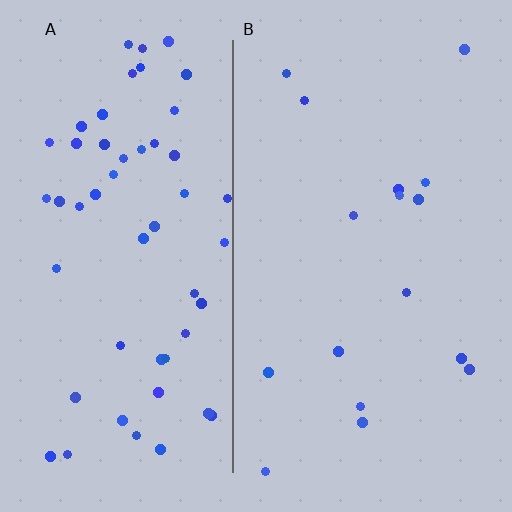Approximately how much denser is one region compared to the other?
Approximately 3.3× — region A over region B.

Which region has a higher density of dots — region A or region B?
A (the left).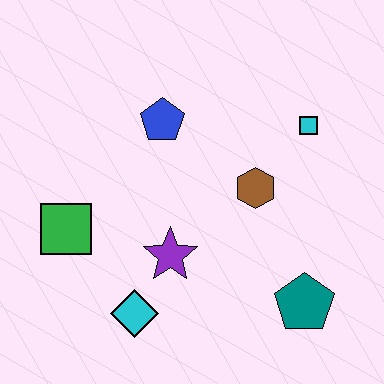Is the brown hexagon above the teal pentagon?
Yes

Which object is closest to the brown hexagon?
The cyan square is closest to the brown hexagon.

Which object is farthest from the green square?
The cyan square is farthest from the green square.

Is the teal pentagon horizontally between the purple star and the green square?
No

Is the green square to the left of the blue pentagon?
Yes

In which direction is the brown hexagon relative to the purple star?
The brown hexagon is to the right of the purple star.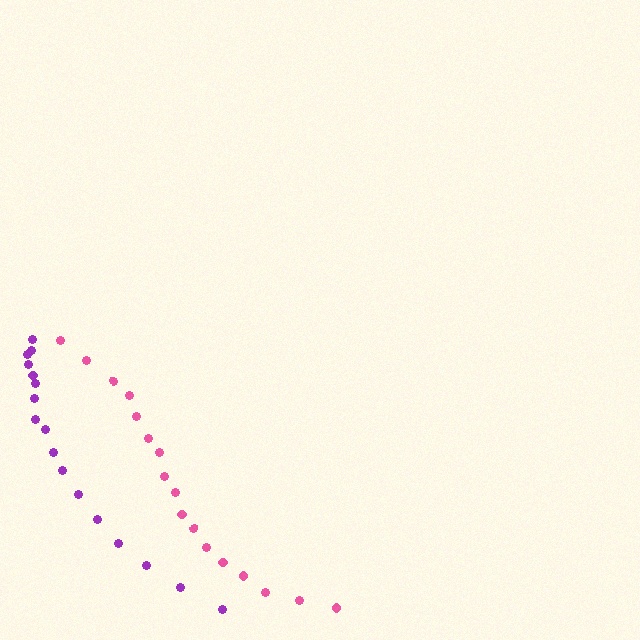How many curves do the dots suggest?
There are 2 distinct paths.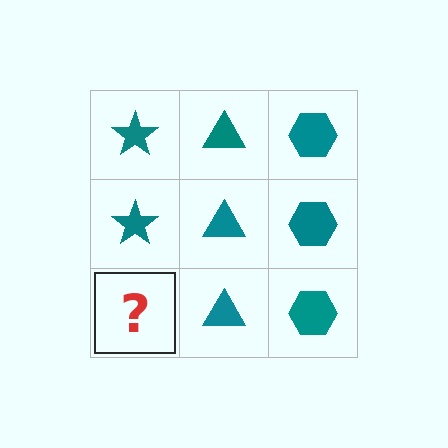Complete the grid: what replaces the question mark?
The question mark should be replaced with a teal star.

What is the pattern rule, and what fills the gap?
The rule is that each column has a consistent shape. The gap should be filled with a teal star.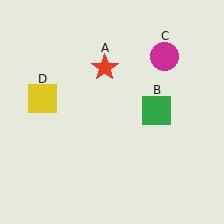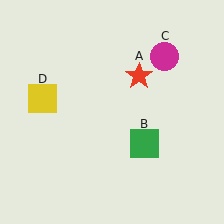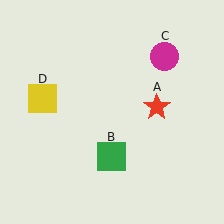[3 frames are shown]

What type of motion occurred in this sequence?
The red star (object A), green square (object B) rotated clockwise around the center of the scene.